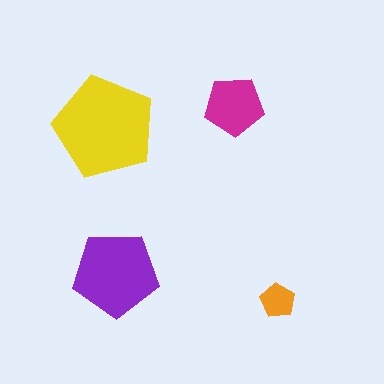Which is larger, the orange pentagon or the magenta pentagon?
The magenta one.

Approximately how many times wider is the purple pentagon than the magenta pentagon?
About 1.5 times wider.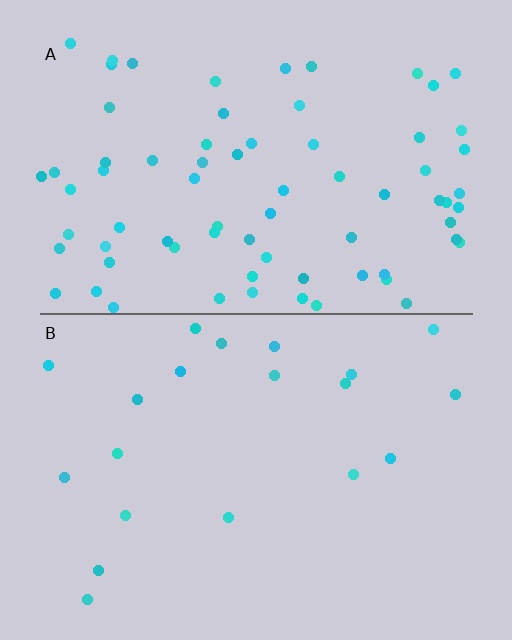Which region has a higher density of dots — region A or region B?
A (the top).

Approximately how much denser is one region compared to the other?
Approximately 3.6× — region A over region B.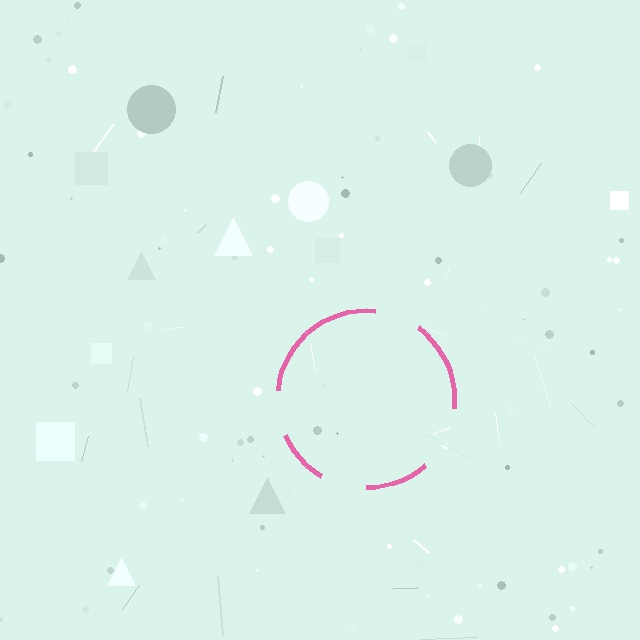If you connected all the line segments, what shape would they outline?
They would outline a circle.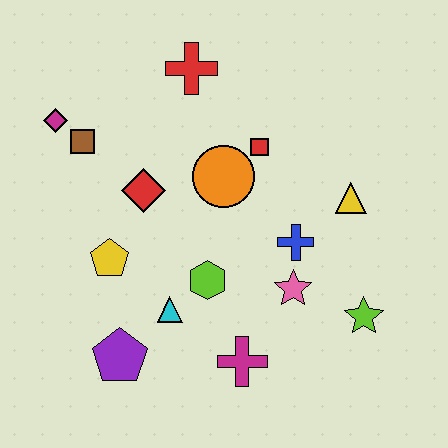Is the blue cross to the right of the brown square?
Yes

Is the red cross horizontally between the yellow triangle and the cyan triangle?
Yes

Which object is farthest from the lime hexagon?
The magenta diamond is farthest from the lime hexagon.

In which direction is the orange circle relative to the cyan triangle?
The orange circle is above the cyan triangle.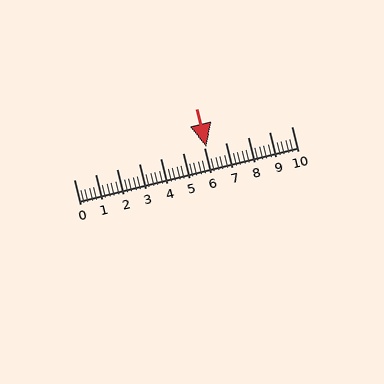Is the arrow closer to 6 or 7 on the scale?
The arrow is closer to 6.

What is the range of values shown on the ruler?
The ruler shows values from 0 to 10.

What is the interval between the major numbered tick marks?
The major tick marks are spaced 1 units apart.